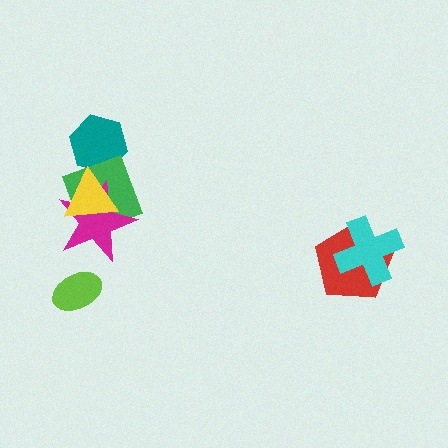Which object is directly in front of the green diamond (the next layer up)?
The magenta star is directly in front of the green diamond.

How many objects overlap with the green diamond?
3 objects overlap with the green diamond.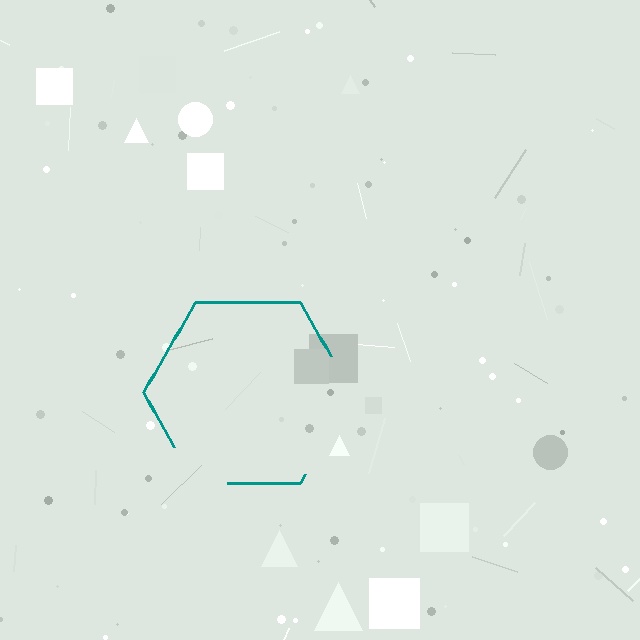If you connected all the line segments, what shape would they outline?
They would outline a hexagon.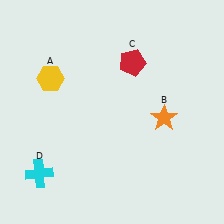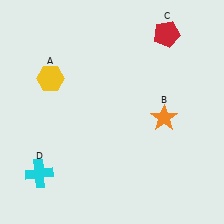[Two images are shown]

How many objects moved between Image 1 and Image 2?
1 object moved between the two images.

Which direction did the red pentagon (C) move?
The red pentagon (C) moved right.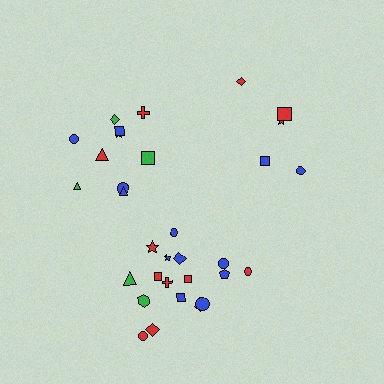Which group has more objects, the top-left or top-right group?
The top-left group.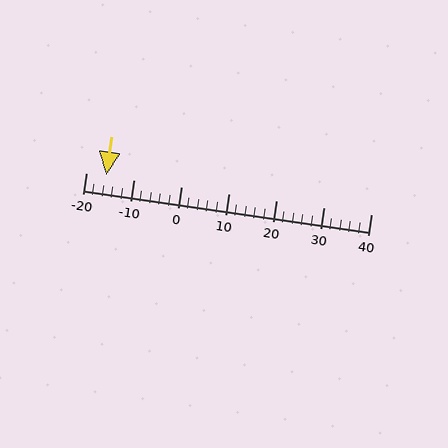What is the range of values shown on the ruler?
The ruler shows values from -20 to 40.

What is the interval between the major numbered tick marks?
The major tick marks are spaced 10 units apart.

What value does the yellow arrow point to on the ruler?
The yellow arrow points to approximately -16.